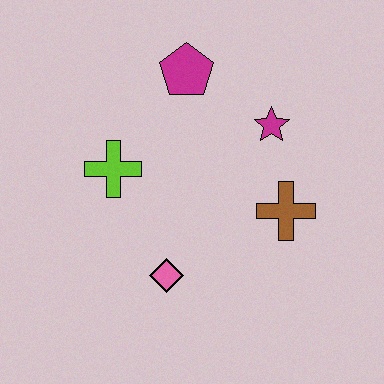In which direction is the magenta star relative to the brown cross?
The magenta star is above the brown cross.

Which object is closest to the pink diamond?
The lime cross is closest to the pink diamond.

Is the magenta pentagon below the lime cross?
No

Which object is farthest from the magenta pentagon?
The pink diamond is farthest from the magenta pentagon.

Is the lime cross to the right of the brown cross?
No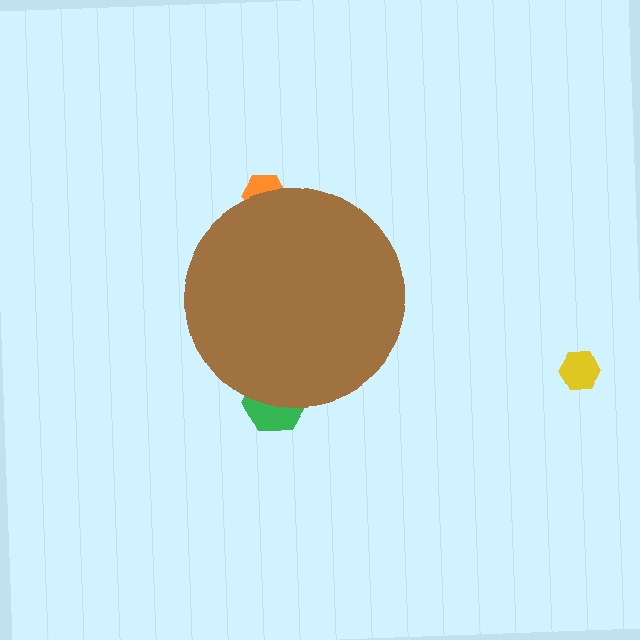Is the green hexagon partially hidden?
Yes, the green hexagon is partially hidden behind the brown circle.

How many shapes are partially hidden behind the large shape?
2 shapes are partially hidden.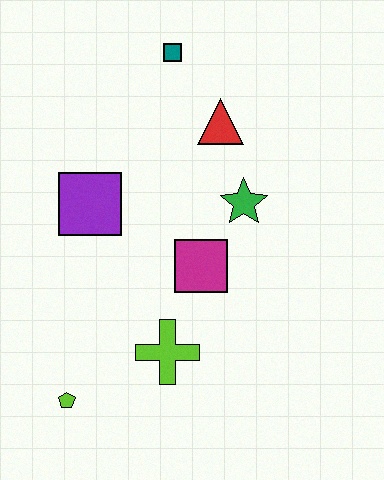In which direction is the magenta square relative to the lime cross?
The magenta square is above the lime cross.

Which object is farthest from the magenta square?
The teal square is farthest from the magenta square.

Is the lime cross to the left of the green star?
Yes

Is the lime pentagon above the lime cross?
No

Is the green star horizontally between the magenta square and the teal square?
No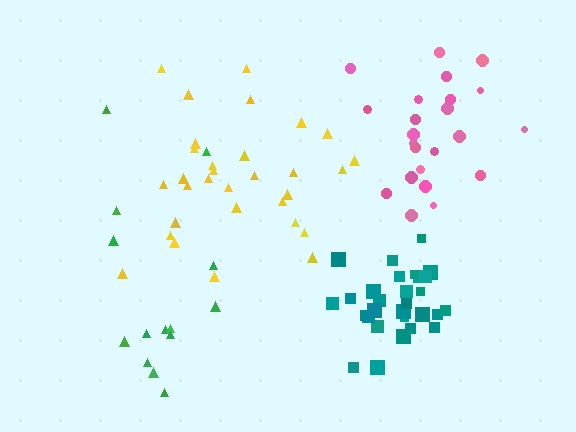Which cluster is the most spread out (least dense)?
Green.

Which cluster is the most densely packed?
Teal.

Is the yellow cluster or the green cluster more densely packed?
Yellow.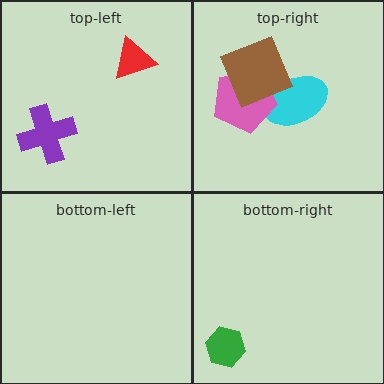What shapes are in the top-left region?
The red triangle, the purple cross.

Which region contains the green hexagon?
The bottom-right region.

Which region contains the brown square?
The top-right region.